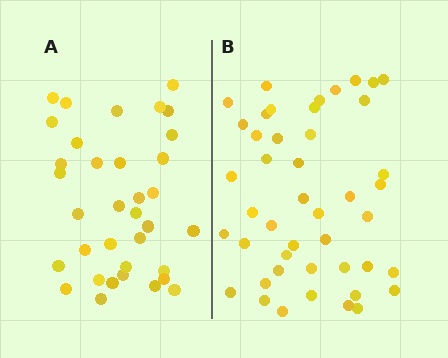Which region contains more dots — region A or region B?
Region B (the right region) has more dots.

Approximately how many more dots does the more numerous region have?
Region B has roughly 10 or so more dots than region A.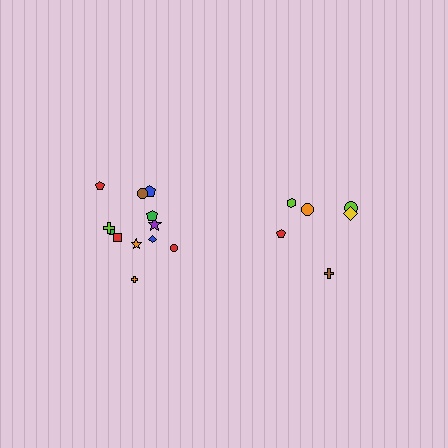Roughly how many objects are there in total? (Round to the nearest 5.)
Roughly 20 objects in total.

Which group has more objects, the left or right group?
The left group.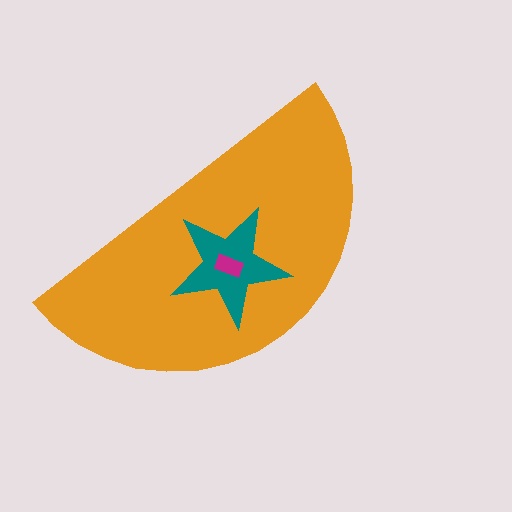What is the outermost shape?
The orange semicircle.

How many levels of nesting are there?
3.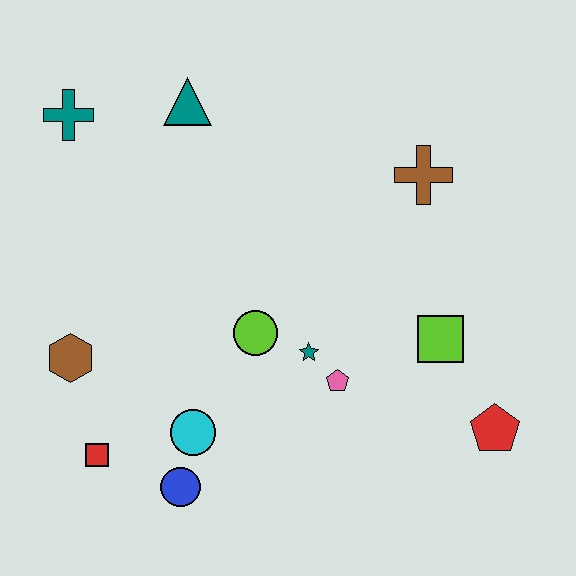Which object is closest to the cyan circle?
The blue circle is closest to the cyan circle.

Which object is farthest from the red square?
The brown cross is farthest from the red square.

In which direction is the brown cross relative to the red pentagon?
The brown cross is above the red pentagon.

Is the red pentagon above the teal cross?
No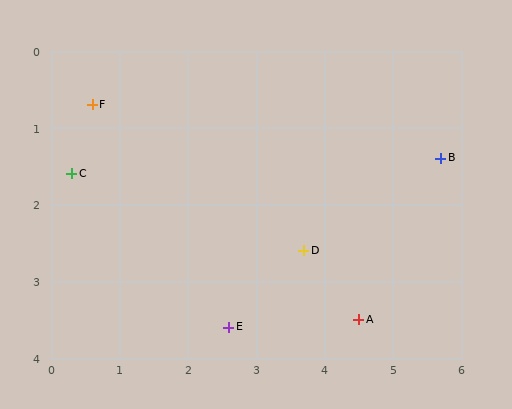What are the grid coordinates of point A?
Point A is at approximately (4.5, 3.5).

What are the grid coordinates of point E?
Point E is at approximately (2.6, 3.6).